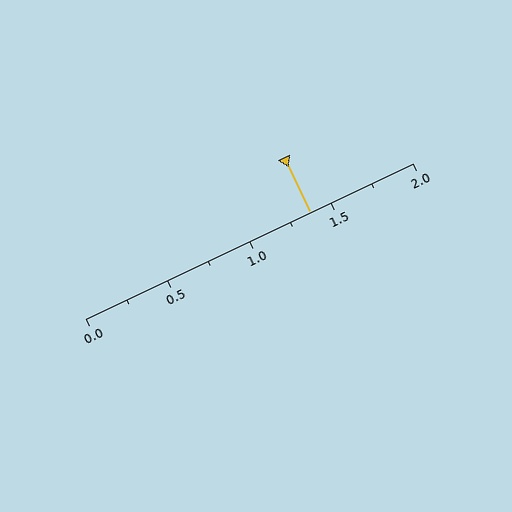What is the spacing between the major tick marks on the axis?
The major ticks are spaced 0.5 apart.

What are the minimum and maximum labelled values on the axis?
The axis runs from 0.0 to 2.0.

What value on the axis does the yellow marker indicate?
The marker indicates approximately 1.38.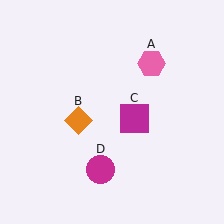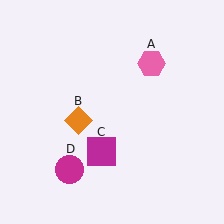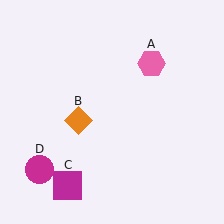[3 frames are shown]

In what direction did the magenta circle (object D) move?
The magenta circle (object D) moved left.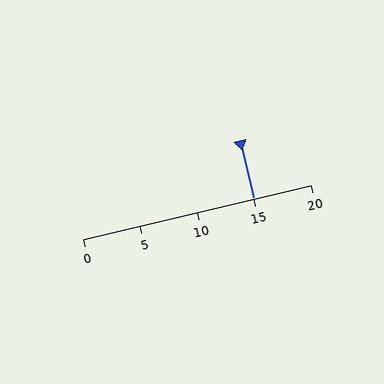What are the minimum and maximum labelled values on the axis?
The axis runs from 0 to 20.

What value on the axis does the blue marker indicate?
The marker indicates approximately 15.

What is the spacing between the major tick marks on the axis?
The major ticks are spaced 5 apart.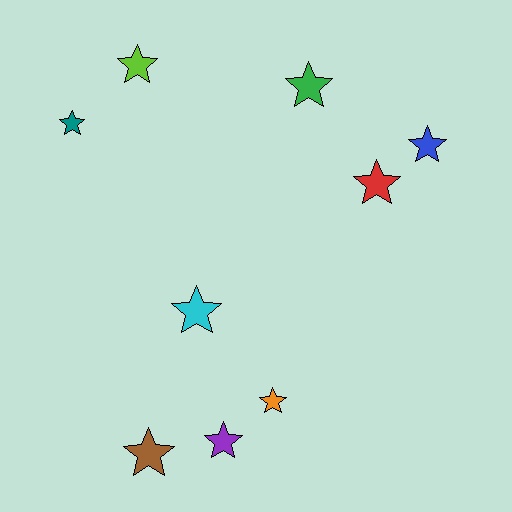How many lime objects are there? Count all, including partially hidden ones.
There is 1 lime object.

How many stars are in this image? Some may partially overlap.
There are 9 stars.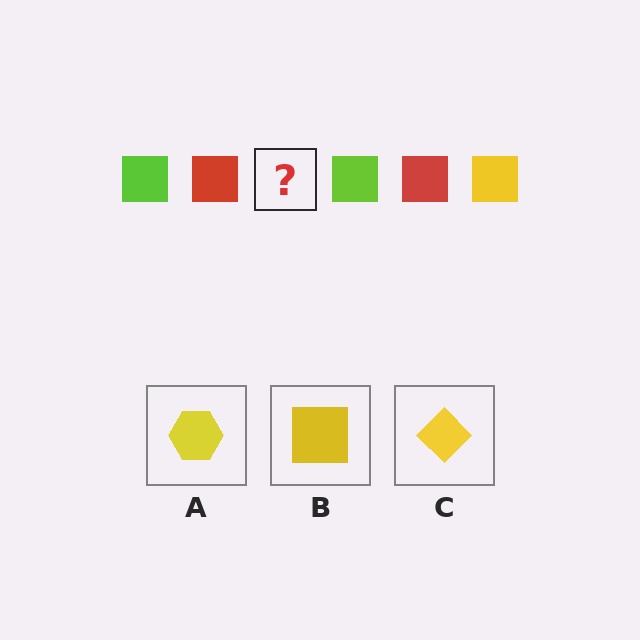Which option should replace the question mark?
Option B.